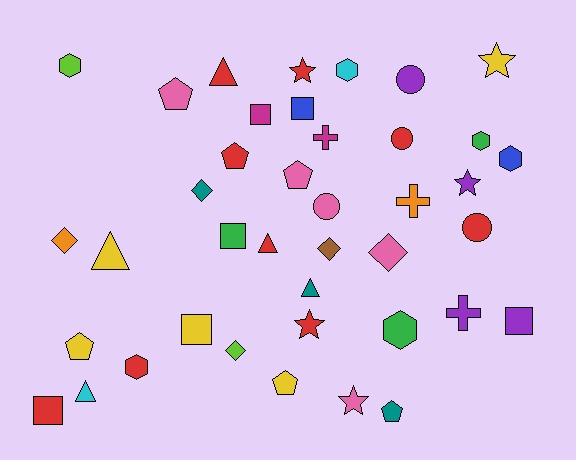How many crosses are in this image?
There are 3 crosses.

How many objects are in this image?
There are 40 objects.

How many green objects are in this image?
There are 3 green objects.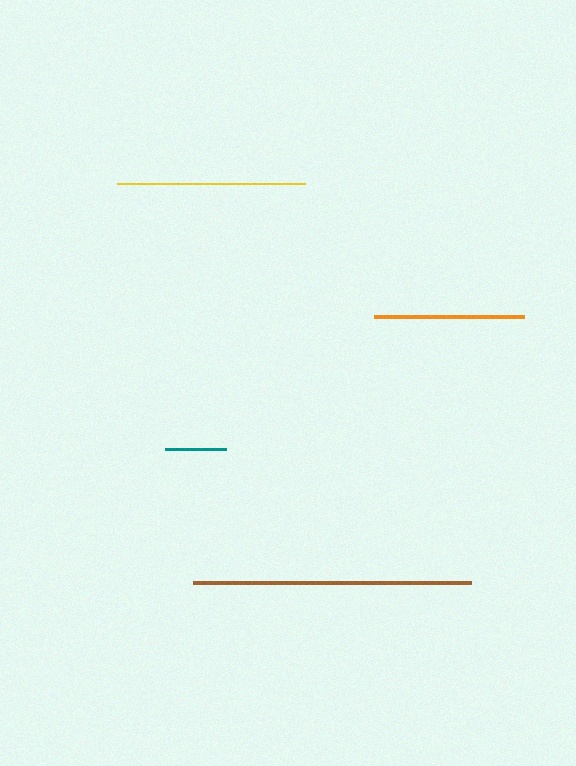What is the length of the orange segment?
The orange segment is approximately 150 pixels long.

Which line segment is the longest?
The brown line is the longest at approximately 279 pixels.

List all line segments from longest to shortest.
From longest to shortest: brown, yellow, orange, teal.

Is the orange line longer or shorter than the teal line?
The orange line is longer than the teal line.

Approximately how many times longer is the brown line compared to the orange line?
The brown line is approximately 1.9 times the length of the orange line.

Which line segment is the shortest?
The teal line is the shortest at approximately 61 pixels.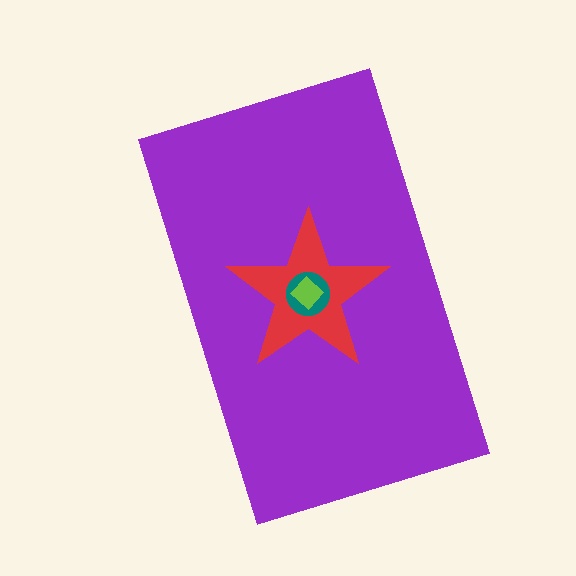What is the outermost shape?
The purple rectangle.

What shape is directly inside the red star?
The teal circle.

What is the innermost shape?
The lime diamond.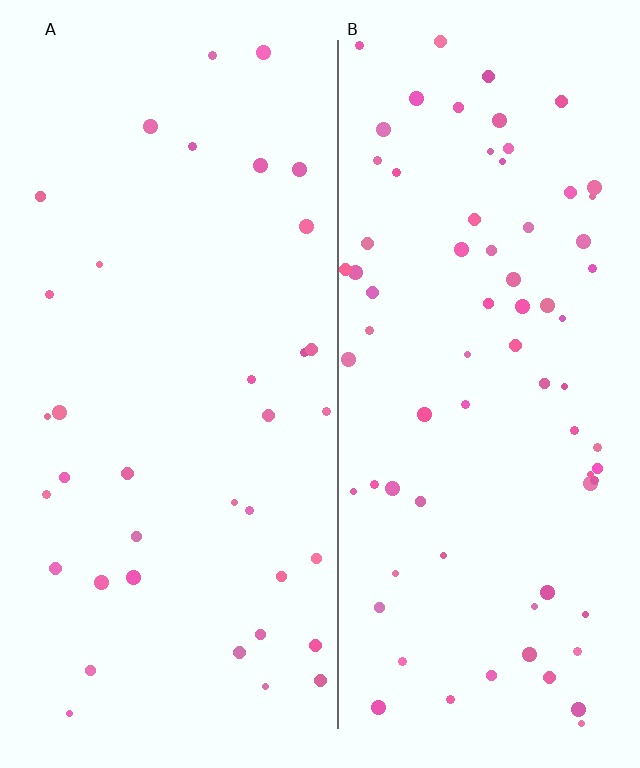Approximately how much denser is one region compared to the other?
Approximately 2.1× — region B over region A.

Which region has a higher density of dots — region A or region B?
B (the right).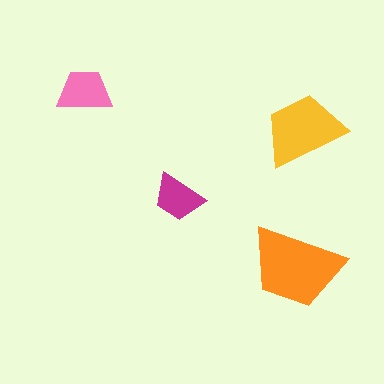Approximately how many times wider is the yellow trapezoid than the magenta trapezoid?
About 1.5 times wider.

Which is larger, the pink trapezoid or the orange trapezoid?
The orange one.